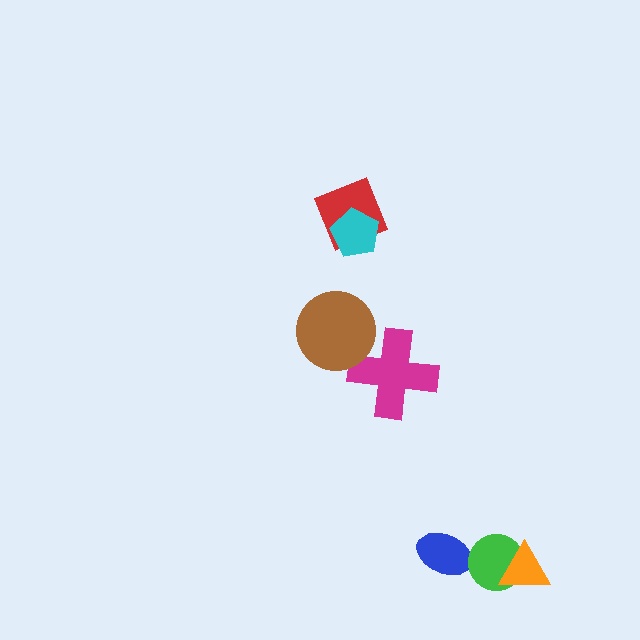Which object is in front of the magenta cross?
The brown circle is in front of the magenta cross.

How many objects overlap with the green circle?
1 object overlaps with the green circle.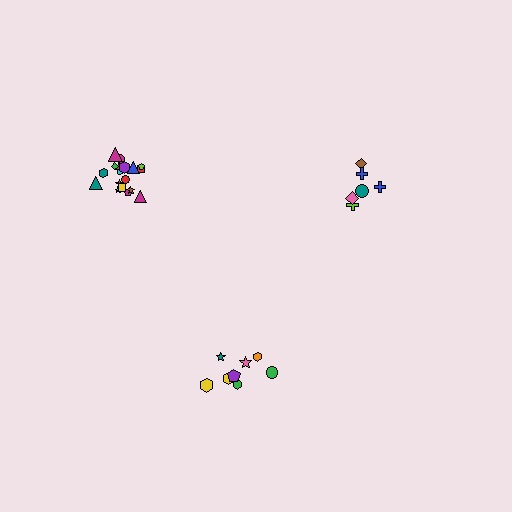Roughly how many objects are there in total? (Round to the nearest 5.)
Roughly 30 objects in total.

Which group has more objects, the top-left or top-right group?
The top-left group.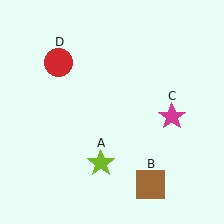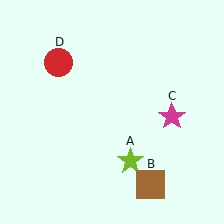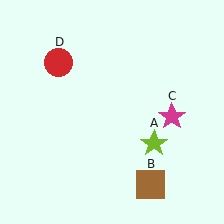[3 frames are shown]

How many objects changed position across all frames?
1 object changed position: lime star (object A).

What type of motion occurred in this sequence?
The lime star (object A) rotated counterclockwise around the center of the scene.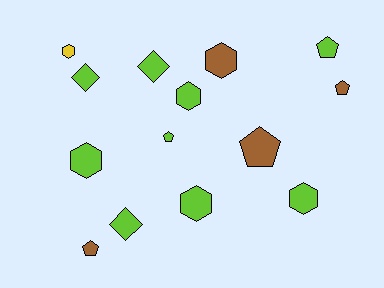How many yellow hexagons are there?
There is 1 yellow hexagon.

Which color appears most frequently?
Lime, with 9 objects.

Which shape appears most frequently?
Hexagon, with 6 objects.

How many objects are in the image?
There are 14 objects.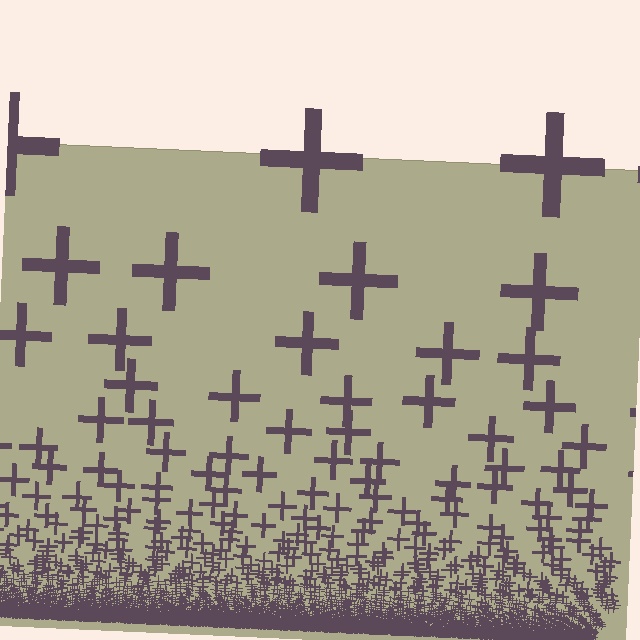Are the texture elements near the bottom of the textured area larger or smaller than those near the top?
Smaller. The gradient is inverted — elements near the bottom are smaller and denser.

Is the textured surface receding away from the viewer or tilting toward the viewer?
The surface appears to tilt toward the viewer. Texture elements get larger and sparser toward the top.